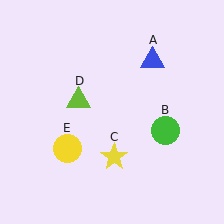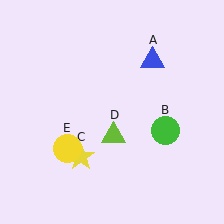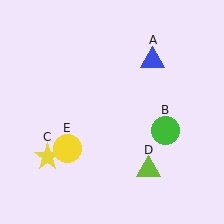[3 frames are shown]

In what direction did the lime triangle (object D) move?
The lime triangle (object D) moved down and to the right.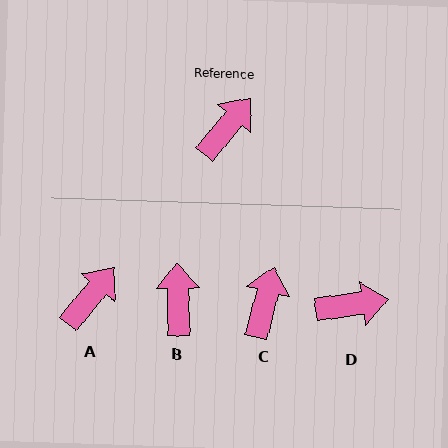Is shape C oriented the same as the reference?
No, it is off by about 25 degrees.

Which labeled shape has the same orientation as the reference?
A.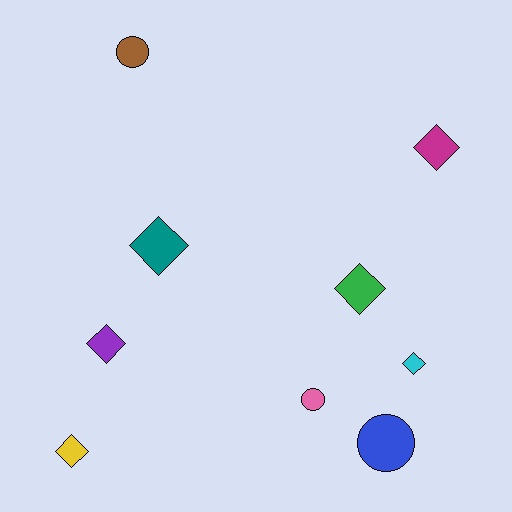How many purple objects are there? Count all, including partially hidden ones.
There is 1 purple object.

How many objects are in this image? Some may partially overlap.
There are 9 objects.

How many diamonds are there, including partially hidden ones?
There are 6 diamonds.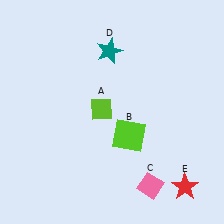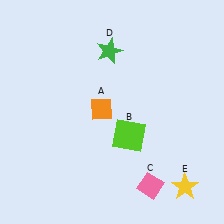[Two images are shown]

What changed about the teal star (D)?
In Image 1, D is teal. In Image 2, it changed to green.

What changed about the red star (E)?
In Image 1, E is red. In Image 2, it changed to yellow.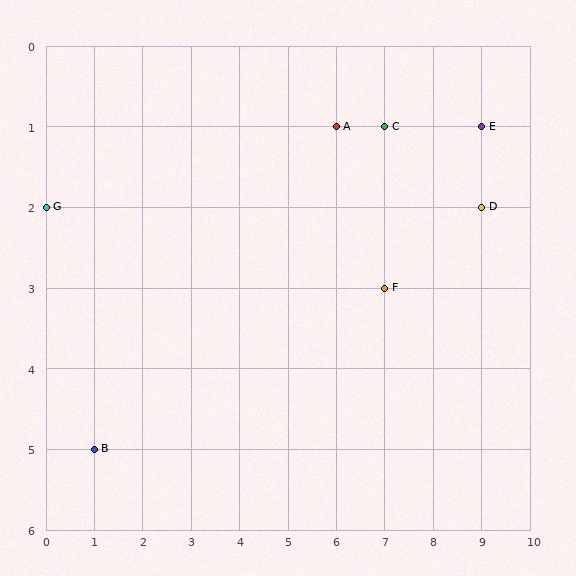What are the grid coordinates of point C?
Point C is at grid coordinates (7, 1).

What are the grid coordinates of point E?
Point E is at grid coordinates (9, 1).